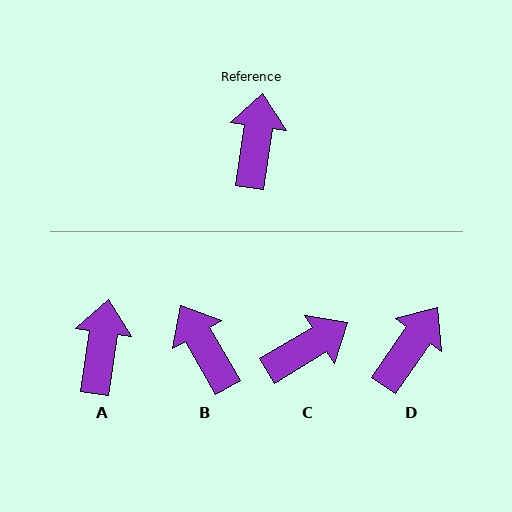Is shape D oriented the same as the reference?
No, it is off by about 27 degrees.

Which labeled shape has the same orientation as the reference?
A.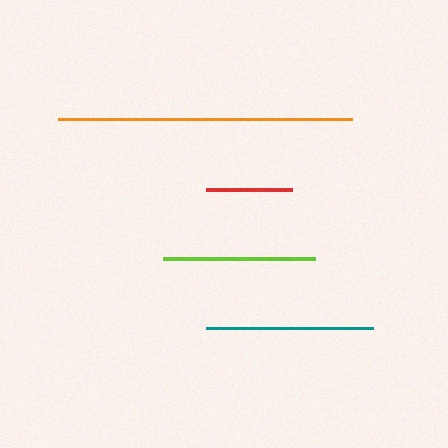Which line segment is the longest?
The orange line is the longest at approximately 294 pixels.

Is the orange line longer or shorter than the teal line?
The orange line is longer than the teal line.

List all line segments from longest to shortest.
From longest to shortest: orange, teal, lime, red.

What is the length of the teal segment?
The teal segment is approximately 167 pixels long.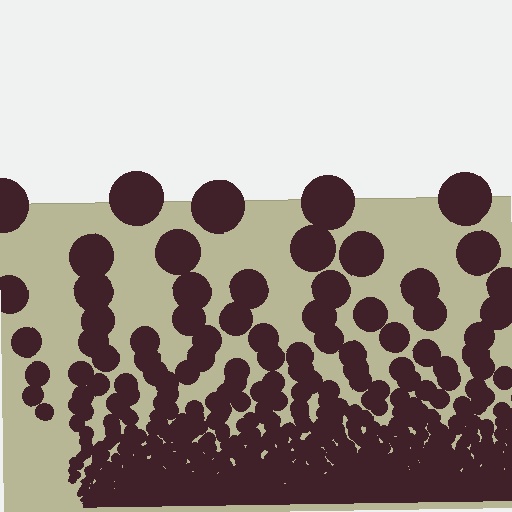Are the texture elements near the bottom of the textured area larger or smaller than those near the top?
Smaller. The gradient is inverted — elements near the bottom are smaller and denser.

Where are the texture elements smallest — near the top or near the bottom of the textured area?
Near the bottom.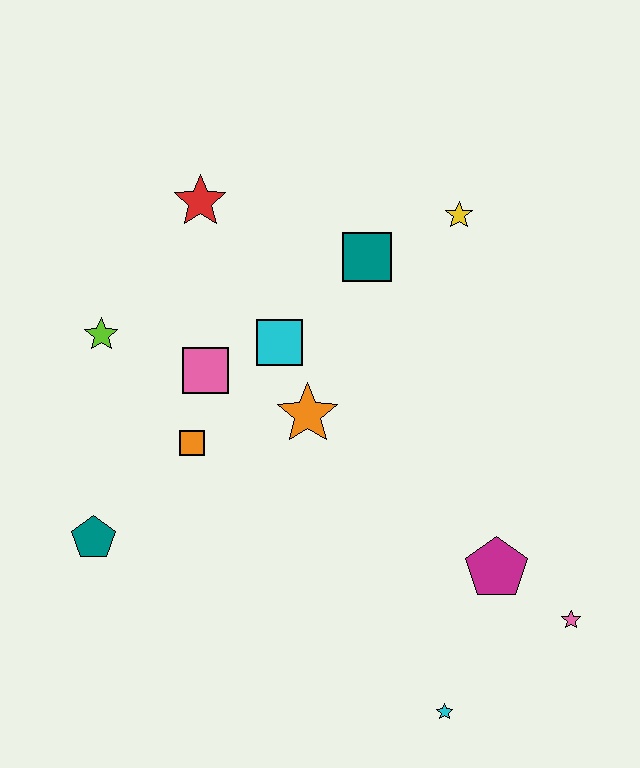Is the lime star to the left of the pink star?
Yes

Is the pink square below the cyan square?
Yes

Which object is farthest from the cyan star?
The red star is farthest from the cyan star.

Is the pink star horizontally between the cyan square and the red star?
No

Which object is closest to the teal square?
The yellow star is closest to the teal square.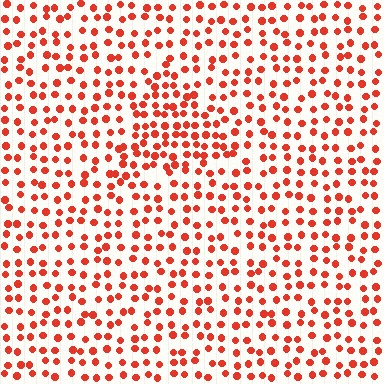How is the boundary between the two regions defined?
The boundary is defined by a change in element density (approximately 1.6x ratio). All elements are the same color, size, and shape.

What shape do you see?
I see a triangle.